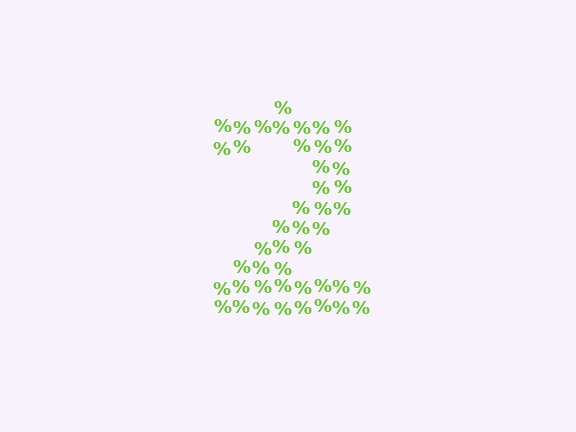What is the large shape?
The large shape is the digit 2.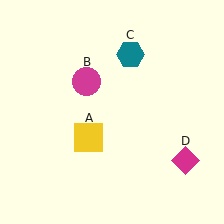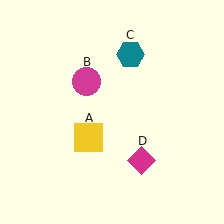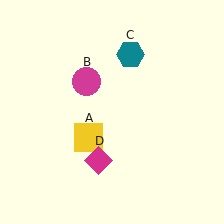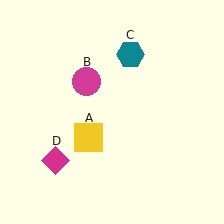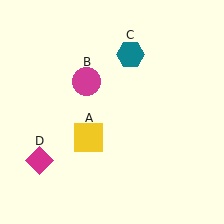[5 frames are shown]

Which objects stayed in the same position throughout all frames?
Yellow square (object A) and magenta circle (object B) and teal hexagon (object C) remained stationary.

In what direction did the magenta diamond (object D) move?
The magenta diamond (object D) moved left.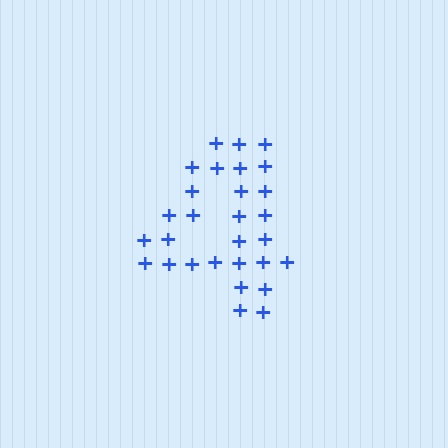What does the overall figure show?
The overall figure shows the digit 4.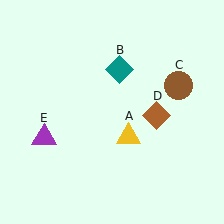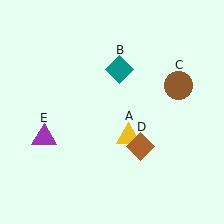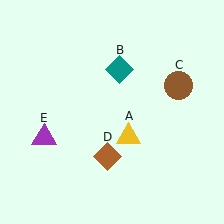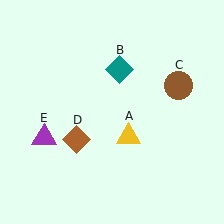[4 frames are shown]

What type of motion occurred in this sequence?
The brown diamond (object D) rotated clockwise around the center of the scene.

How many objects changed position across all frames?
1 object changed position: brown diamond (object D).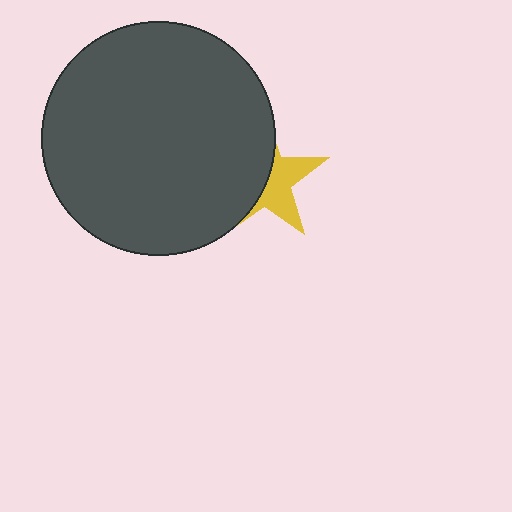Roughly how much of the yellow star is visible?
A small part of it is visible (roughly 44%).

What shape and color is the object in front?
The object in front is a dark gray circle.